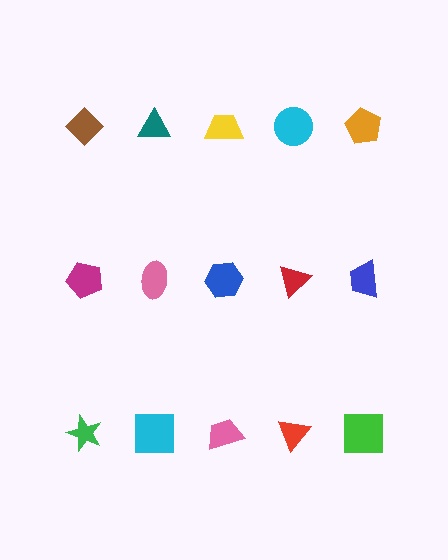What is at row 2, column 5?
A blue trapezoid.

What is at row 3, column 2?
A cyan square.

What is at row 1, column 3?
A yellow trapezoid.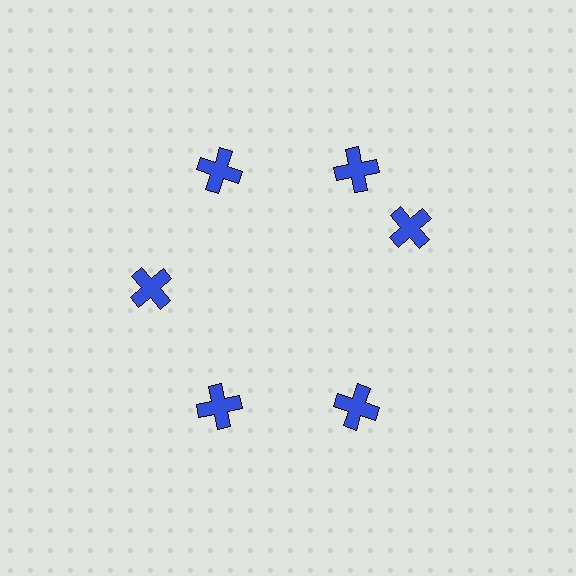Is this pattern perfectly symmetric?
No. The 6 blue crosses are arranged in a ring, but one element near the 3 o'clock position is rotated out of alignment along the ring, breaking the 6-fold rotational symmetry.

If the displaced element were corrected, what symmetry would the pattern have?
It would have 6-fold rotational symmetry — the pattern would map onto itself every 60 degrees.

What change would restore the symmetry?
The symmetry would be restored by rotating it back into even spacing with its neighbors so that all 6 crosses sit at equal angles and equal distance from the center.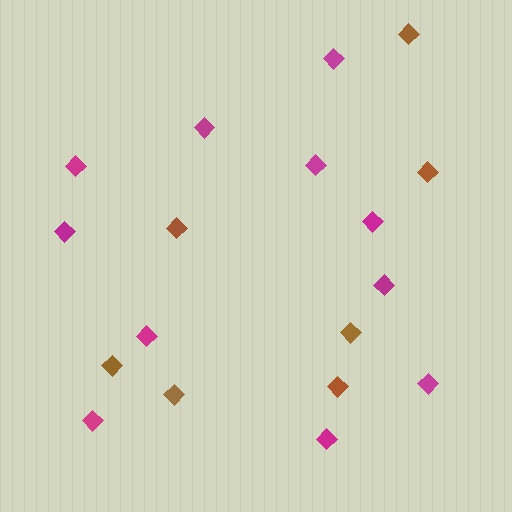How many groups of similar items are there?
There are 2 groups: one group of magenta diamonds (11) and one group of brown diamonds (7).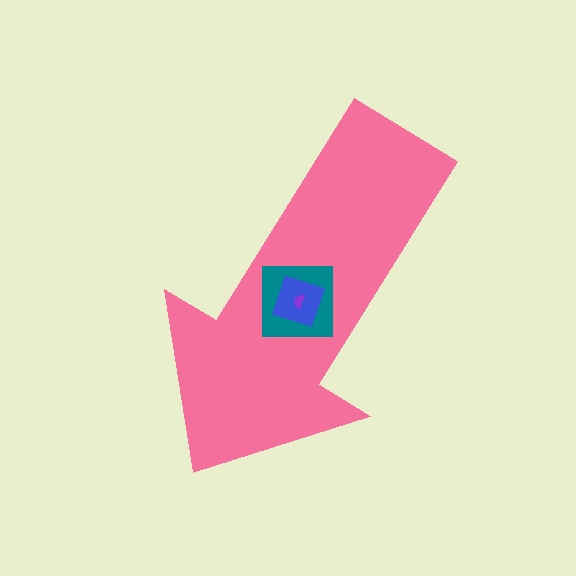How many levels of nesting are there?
4.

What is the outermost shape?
The pink arrow.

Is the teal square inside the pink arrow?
Yes.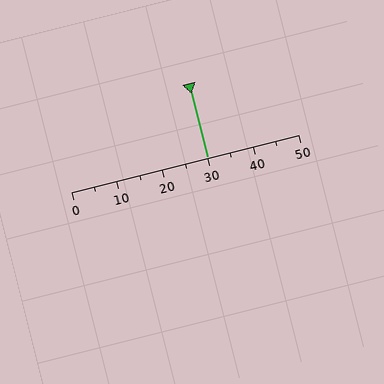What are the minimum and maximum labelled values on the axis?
The axis runs from 0 to 50.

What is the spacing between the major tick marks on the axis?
The major ticks are spaced 10 apart.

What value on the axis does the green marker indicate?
The marker indicates approximately 30.